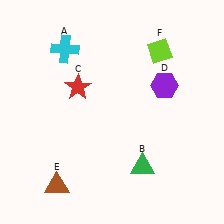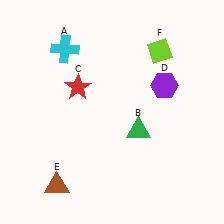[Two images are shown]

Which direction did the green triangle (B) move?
The green triangle (B) moved up.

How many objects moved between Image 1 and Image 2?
1 object moved between the two images.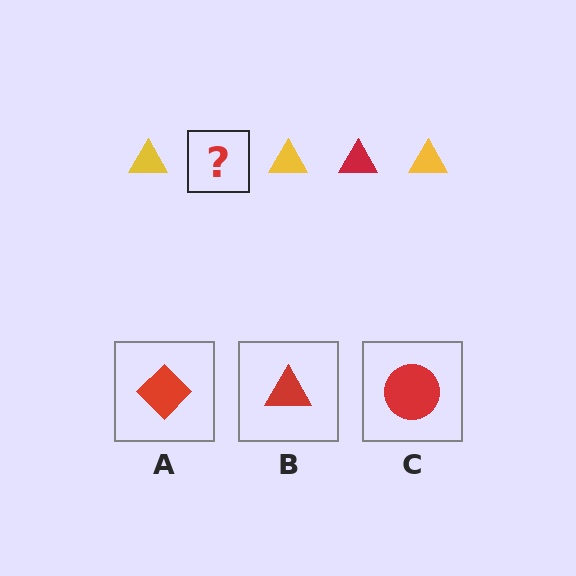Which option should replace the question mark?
Option B.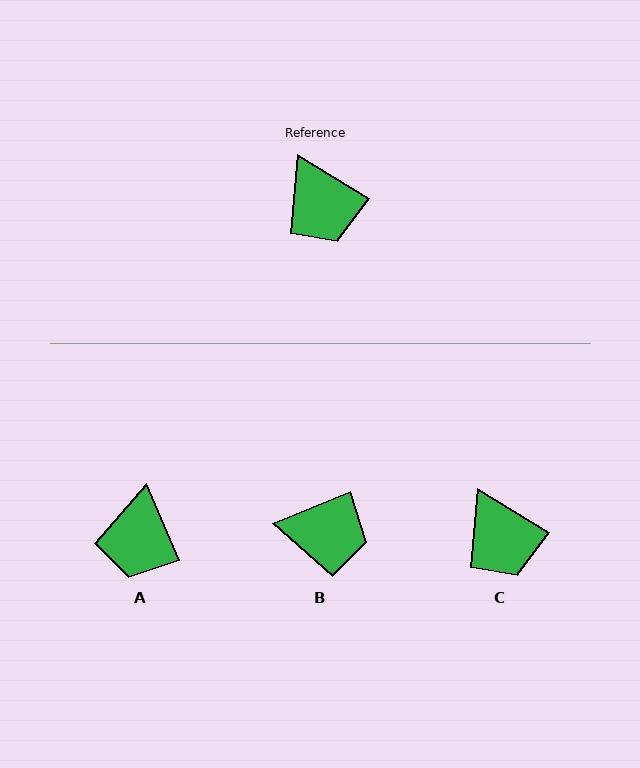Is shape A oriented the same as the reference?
No, it is off by about 36 degrees.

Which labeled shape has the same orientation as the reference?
C.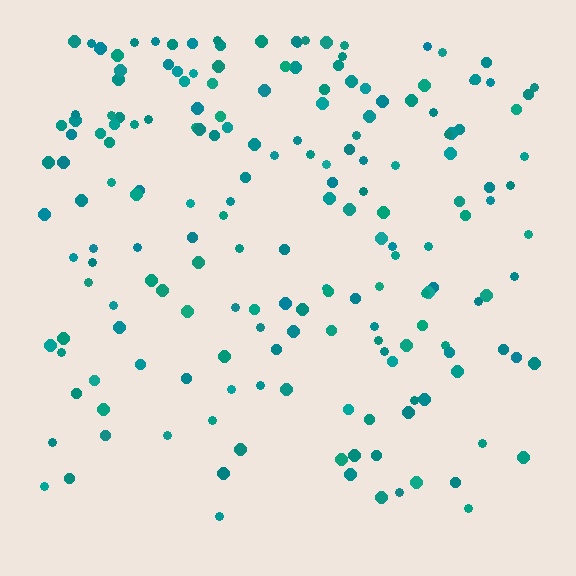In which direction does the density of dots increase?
From bottom to top, with the top side densest.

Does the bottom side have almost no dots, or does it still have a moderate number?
Still a moderate number, just noticeably fewer than the top.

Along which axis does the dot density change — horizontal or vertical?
Vertical.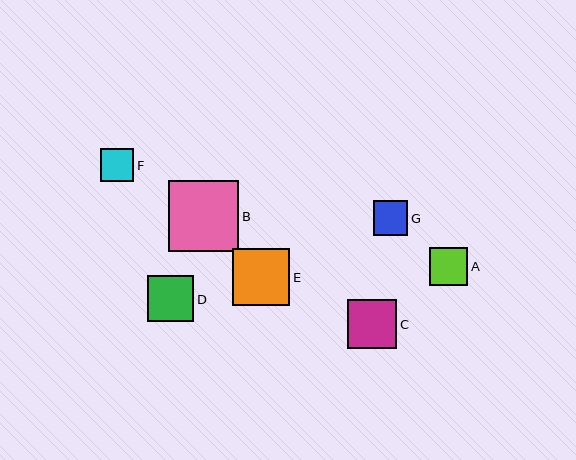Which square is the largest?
Square B is the largest with a size of approximately 70 pixels.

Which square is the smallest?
Square F is the smallest with a size of approximately 33 pixels.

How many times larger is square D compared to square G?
Square D is approximately 1.3 times the size of square G.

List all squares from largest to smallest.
From largest to smallest: B, E, C, D, A, G, F.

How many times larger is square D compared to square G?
Square D is approximately 1.3 times the size of square G.